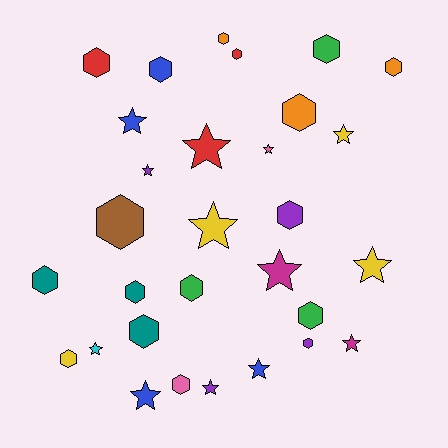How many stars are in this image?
There are 13 stars.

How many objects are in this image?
There are 30 objects.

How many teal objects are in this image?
There are 3 teal objects.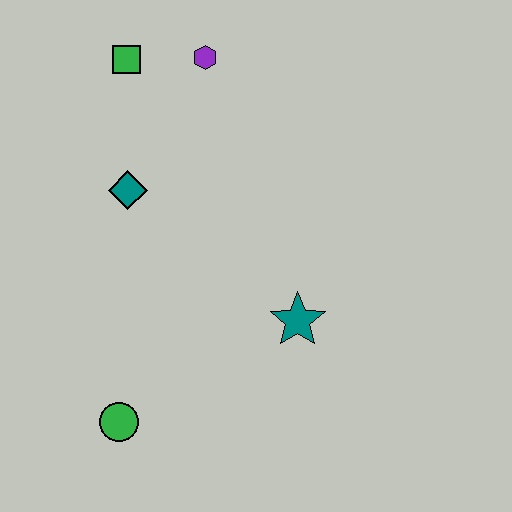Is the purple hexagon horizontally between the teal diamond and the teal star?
Yes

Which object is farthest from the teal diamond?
The green circle is farthest from the teal diamond.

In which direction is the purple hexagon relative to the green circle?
The purple hexagon is above the green circle.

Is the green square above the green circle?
Yes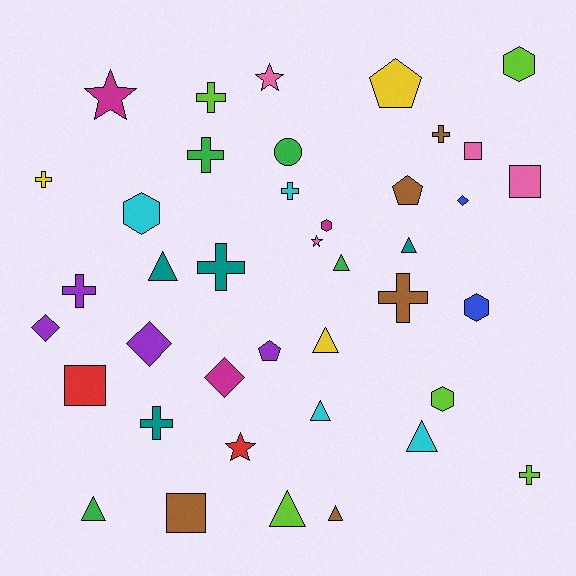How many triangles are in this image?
There are 9 triangles.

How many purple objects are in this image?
There are 4 purple objects.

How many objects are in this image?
There are 40 objects.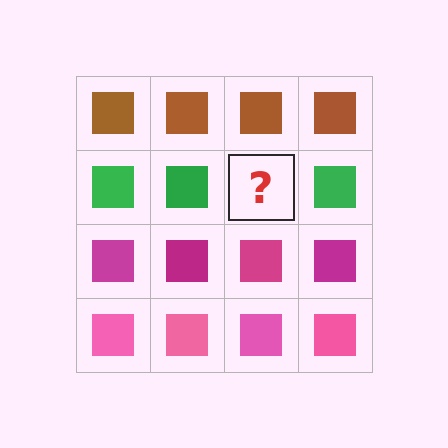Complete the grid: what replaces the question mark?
The question mark should be replaced with a green square.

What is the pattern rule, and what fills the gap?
The rule is that each row has a consistent color. The gap should be filled with a green square.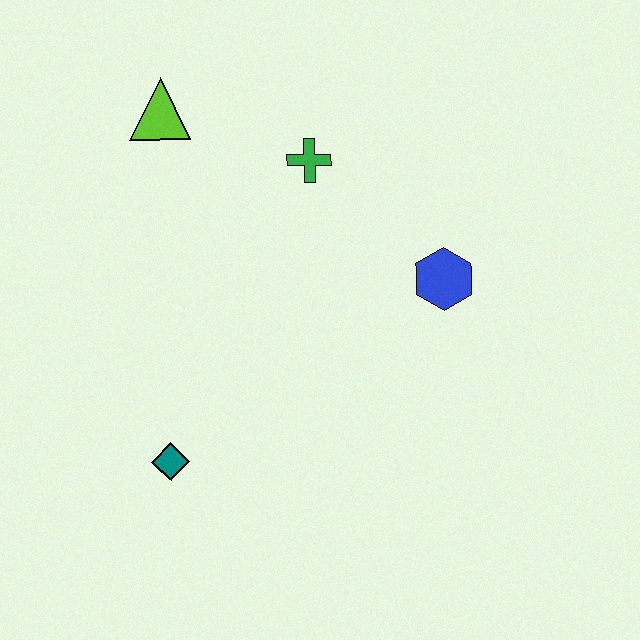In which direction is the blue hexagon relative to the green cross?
The blue hexagon is to the right of the green cross.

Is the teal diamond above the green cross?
No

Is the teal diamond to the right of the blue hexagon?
No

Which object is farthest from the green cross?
The teal diamond is farthest from the green cross.